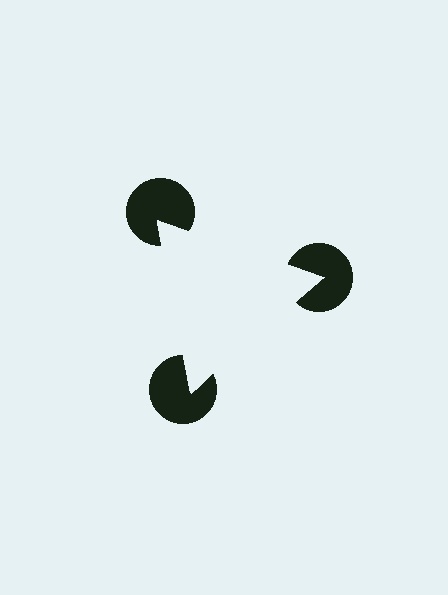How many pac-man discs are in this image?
There are 3 — one at each vertex of the illusory triangle.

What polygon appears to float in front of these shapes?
An illusory triangle — its edges are inferred from the aligned wedge cuts in the pac-man discs, not physically drawn.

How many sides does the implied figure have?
3 sides.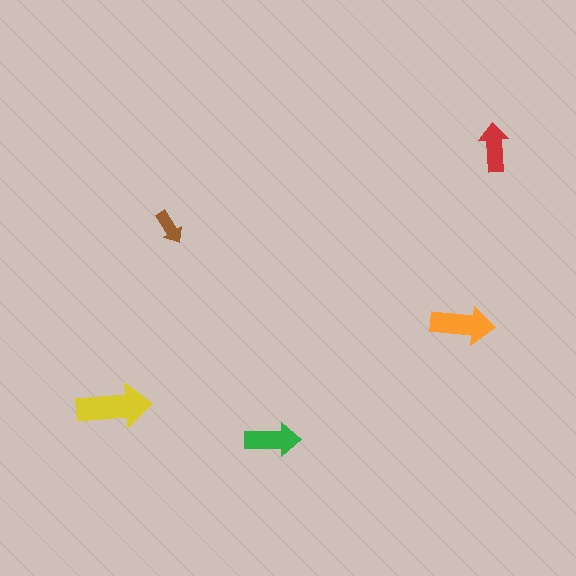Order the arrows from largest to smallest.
the yellow one, the orange one, the green one, the red one, the brown one.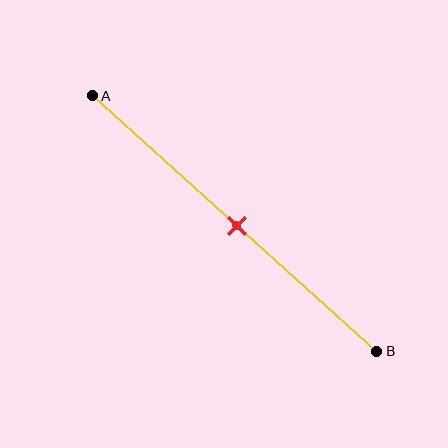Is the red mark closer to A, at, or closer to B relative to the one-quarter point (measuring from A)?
The red mark is closer to point B than the one-quarter point of segment AB.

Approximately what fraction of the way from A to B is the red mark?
The red mark is approximately 50% of the way from A to B.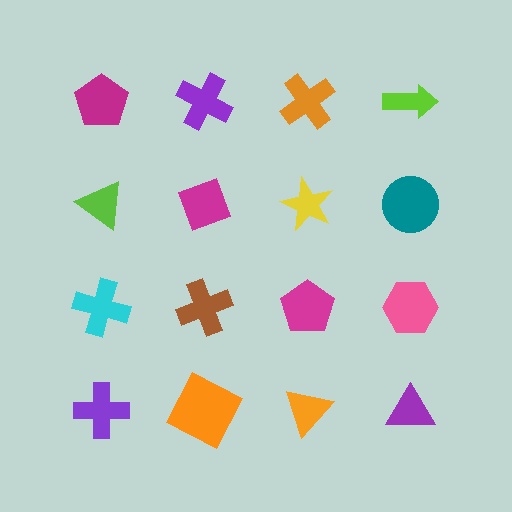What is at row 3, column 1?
A cyan cross.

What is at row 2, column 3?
A yellow star.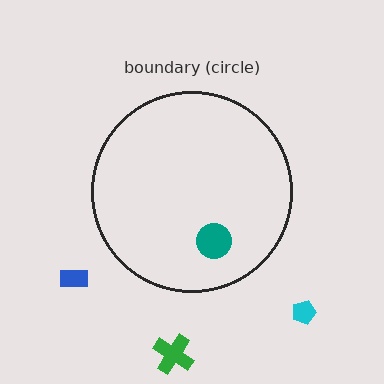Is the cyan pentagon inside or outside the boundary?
Outside.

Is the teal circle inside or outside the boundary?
Inside.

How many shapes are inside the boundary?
1 inside, 3 outside.